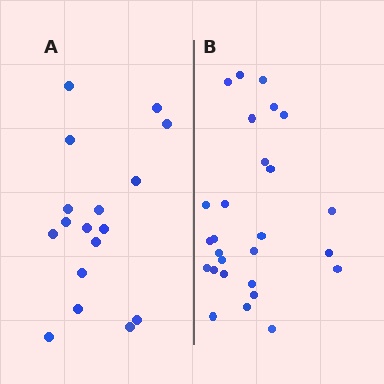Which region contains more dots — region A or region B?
Region B (the right region) has more dots.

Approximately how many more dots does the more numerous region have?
Region B has roughly 10 or so more dots than region A.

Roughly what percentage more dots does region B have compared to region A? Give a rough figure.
About 60% more.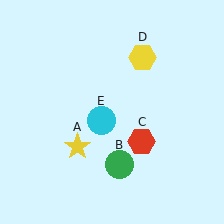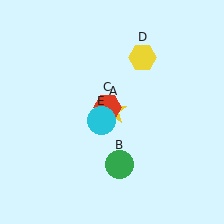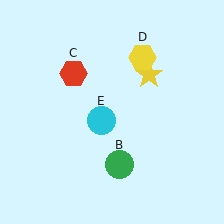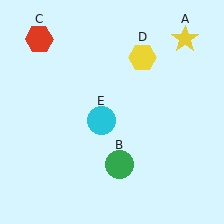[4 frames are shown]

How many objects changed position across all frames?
2 objects changed position: yellow star (object A), red hexagon (object C).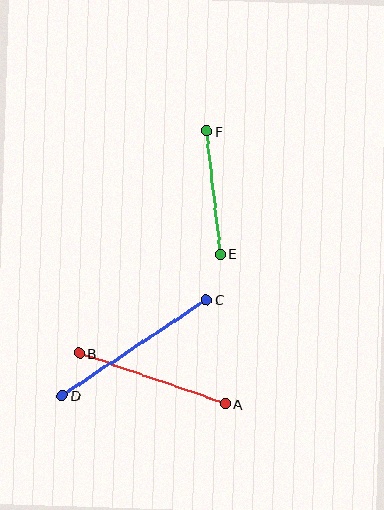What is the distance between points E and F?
The distance is approximately 124 pixels.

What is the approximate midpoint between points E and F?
The midpoint is at approximately (213, 193) pixels.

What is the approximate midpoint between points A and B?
The midpoint is at approximately (152, 379) pixels.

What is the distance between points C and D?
The distance is approximately 173 pixels.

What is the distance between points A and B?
The distance is approximately 155 pixels.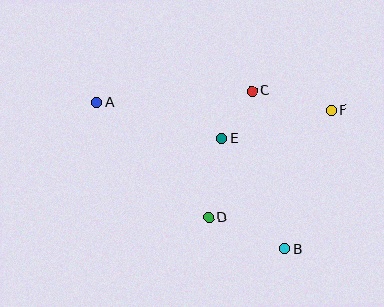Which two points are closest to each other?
Points C and E are closest to each other.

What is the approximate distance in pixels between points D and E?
The distance between D and E is approximately 80 pixels.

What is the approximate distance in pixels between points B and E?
The distance between B and E is approximately 127 pixels.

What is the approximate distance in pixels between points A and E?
The distance between A and E is approximately 130 pixels.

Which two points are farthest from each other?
Points A and B are farthest from each other.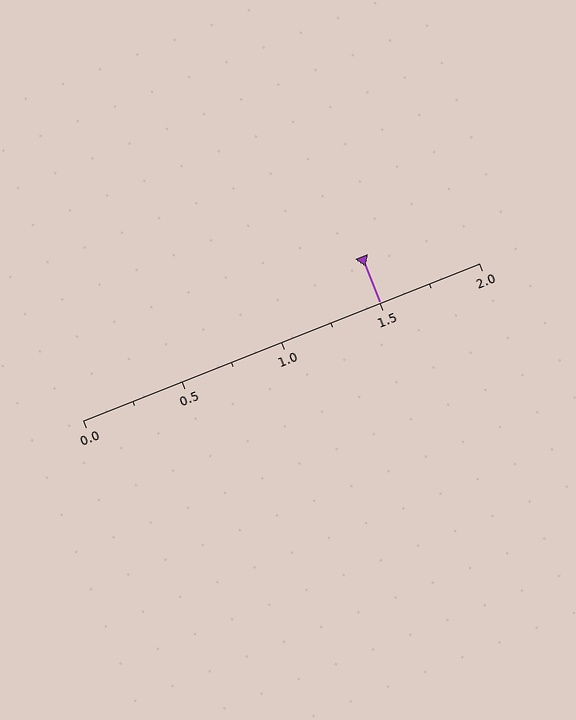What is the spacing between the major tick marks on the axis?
The major ticks are spaced 0.5 apart.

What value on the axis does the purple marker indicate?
The marker indicates approximately 1.5.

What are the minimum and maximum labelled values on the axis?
The axis runs from 0.0 to 2.0.